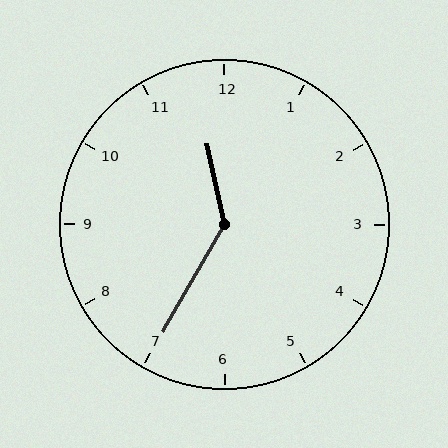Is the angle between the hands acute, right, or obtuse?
It is obtuse.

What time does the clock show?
11:35.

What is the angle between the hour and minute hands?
Approximately 138 degrees.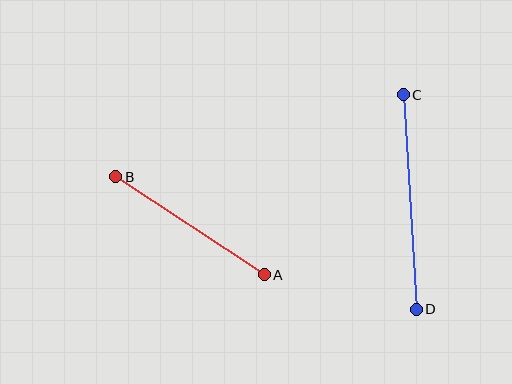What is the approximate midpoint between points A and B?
The midpoint is at approximately (190, 226) pixels.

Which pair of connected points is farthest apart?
Points C and D are farthest apart.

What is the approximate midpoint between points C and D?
The midpoint is at approximately (410, 202) pixels.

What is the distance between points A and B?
The distance is approximately 178 pixels.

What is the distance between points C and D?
The distance is approximately 215 pixels.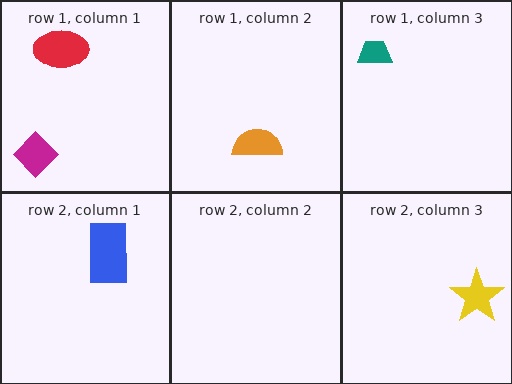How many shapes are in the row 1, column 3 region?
1.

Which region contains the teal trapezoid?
The row 1, column 3 region.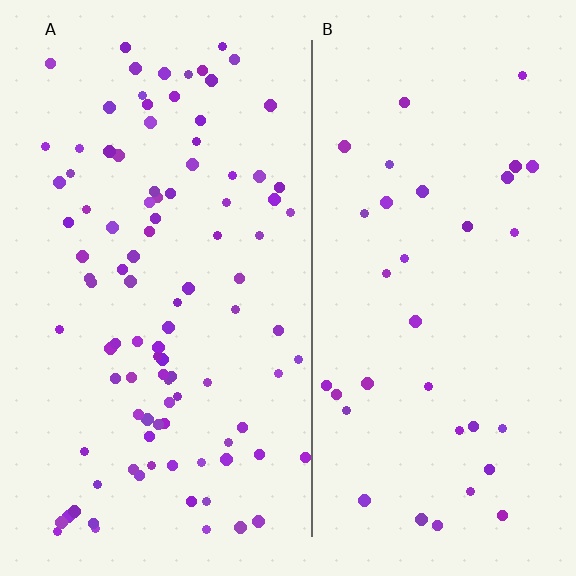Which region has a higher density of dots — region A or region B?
A (the left).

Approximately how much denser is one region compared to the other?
Approximately 2.8× — region A over region B.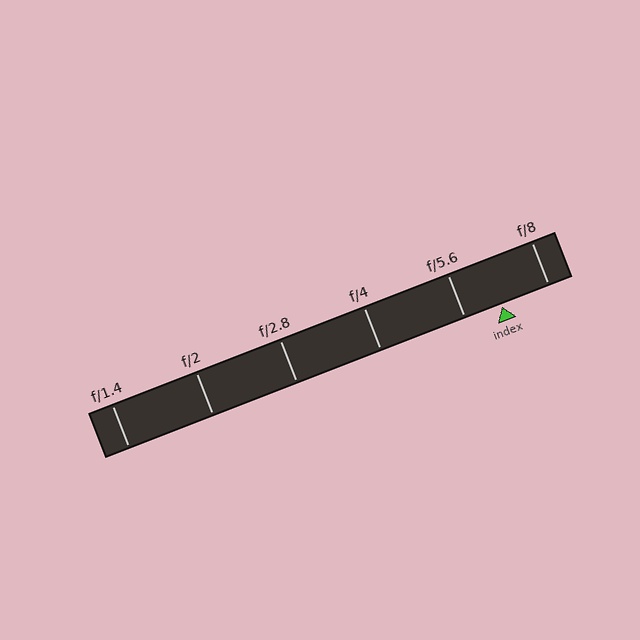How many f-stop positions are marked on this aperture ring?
There are 6 f-stop positions marked.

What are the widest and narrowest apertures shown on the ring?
The widest aperture shown is f/1.4 and the narrowest is f/8.